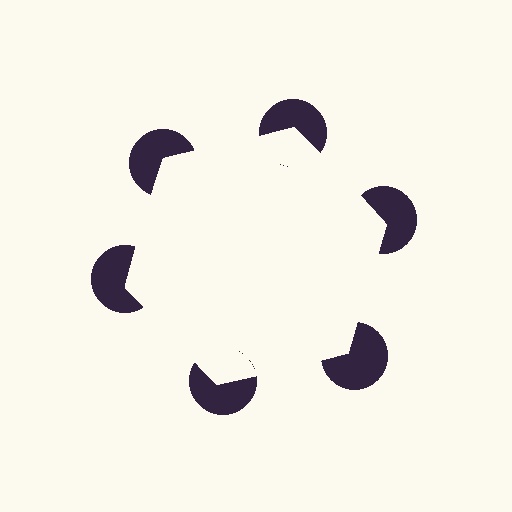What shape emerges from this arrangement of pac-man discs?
An illusory hexagon — its edges are inferred from the aligned wedge cuts in the pac-man discs, not physically drawn.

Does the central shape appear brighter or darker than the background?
It typically appears slightly brighter than the background, even though no actual brightness change is drawn.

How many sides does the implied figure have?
6 sides.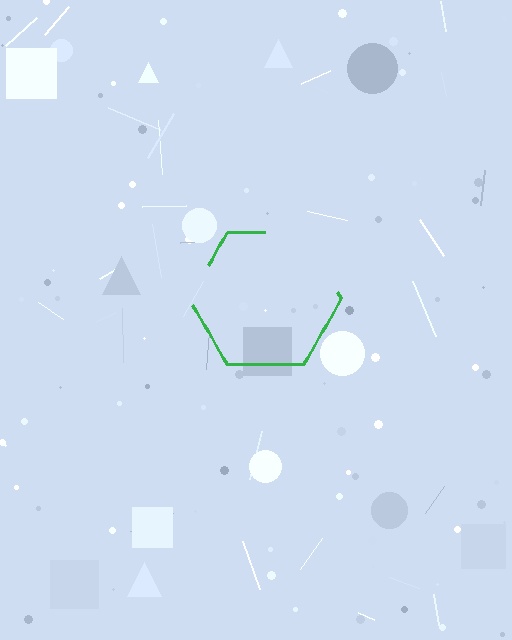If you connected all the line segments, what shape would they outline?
They would outline a hexagon.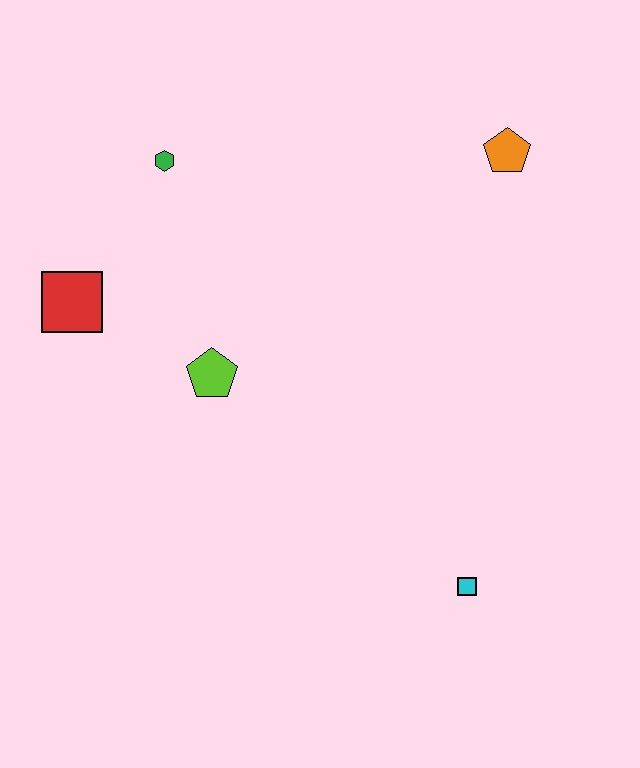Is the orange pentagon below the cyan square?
No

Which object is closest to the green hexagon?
The red square is closest to the green hexagon.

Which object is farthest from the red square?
The cyan square is farthest from the red square.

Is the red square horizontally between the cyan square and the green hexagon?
No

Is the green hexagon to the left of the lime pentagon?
Yes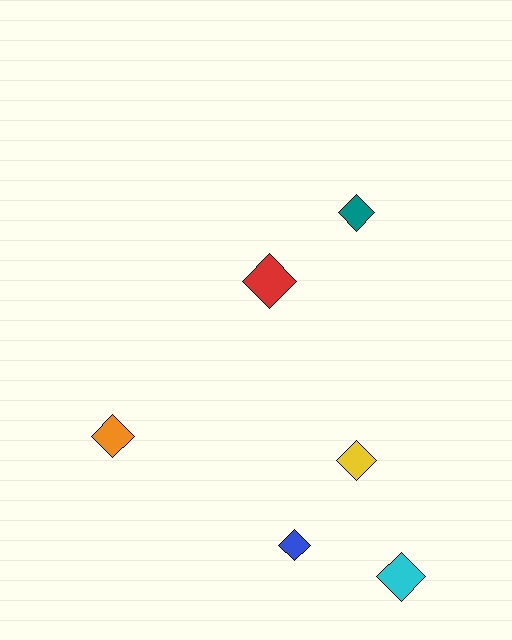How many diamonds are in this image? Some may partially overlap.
There are 6 diamonds.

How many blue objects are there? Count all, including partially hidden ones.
There is 1 blue object.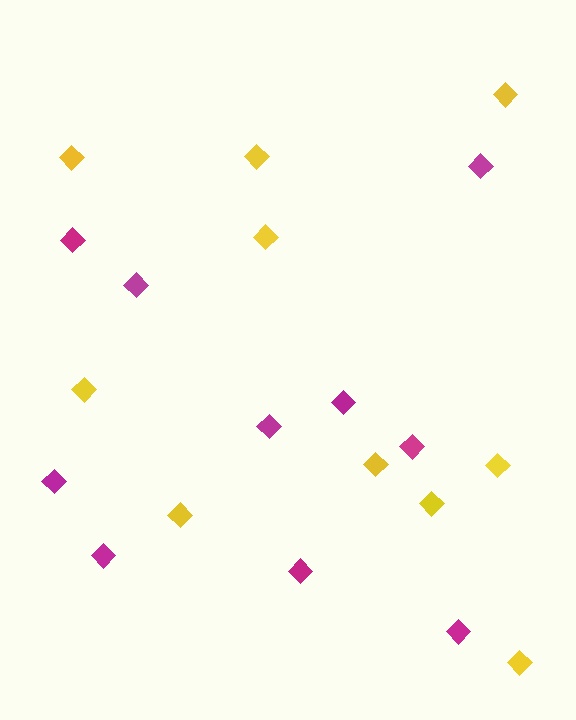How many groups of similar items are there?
There are 2 groups: one group of magenta diamonds (10) and one group of yellow diamonds (10).